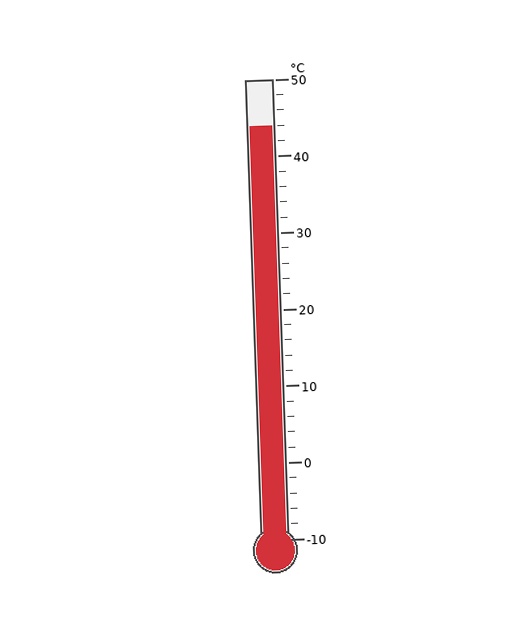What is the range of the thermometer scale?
The thermometer scale ranges from -10°C to 50°C.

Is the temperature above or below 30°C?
The temperature is above 30°C.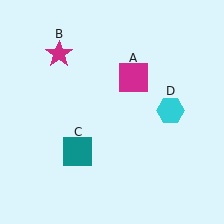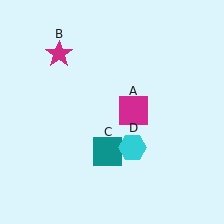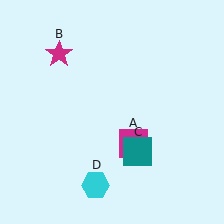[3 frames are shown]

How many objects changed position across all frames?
3 objects changed position: magenta square (object A), teal square (object C), cyan hexagon (object D).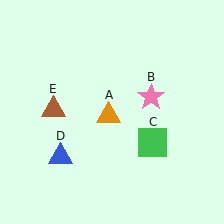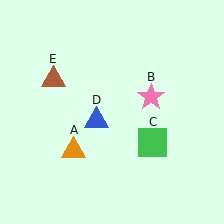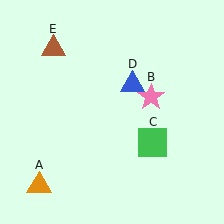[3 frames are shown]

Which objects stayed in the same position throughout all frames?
Pink star (object B) and green square (object C) remained stationary.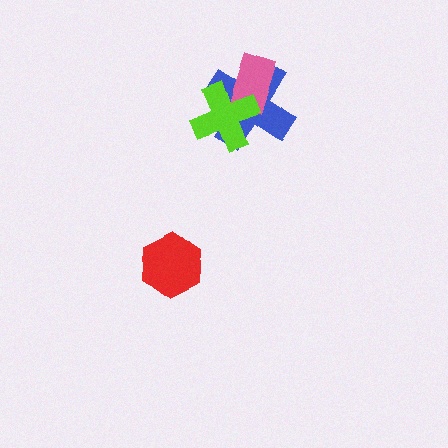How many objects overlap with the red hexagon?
0 objects overlap with the red hexagon.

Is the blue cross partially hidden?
Yes, it is partially covered by another shape.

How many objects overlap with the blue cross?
2 objects overlap with the blue cross.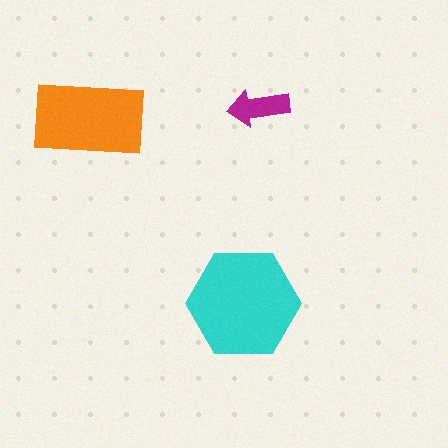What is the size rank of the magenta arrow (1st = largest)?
3rd.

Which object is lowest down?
The cyan hexagon is bottommost.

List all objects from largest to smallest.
The cyan hexagon, the orange rectangle, the magenta arrow.